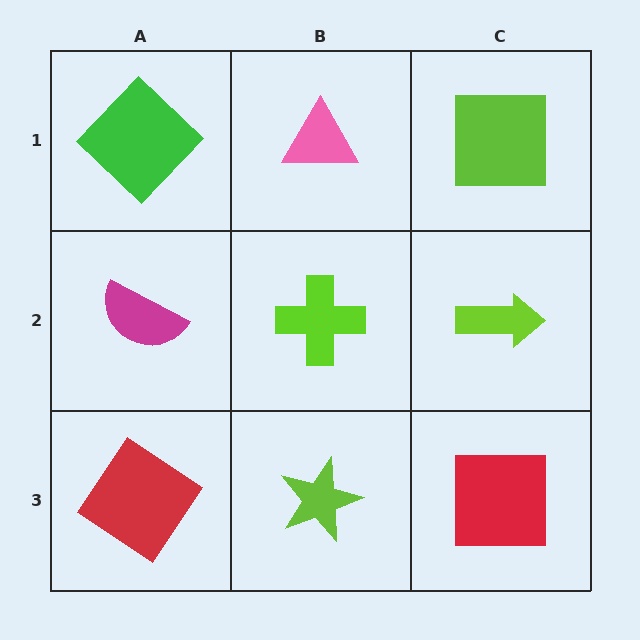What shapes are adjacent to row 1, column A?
A magenta semicircle (row 2, column A), a pink triangle (row 1, column B).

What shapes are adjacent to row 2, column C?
A lime square (row 1, column C), a red square (row 3, column C), a lime cross (row 2, column B).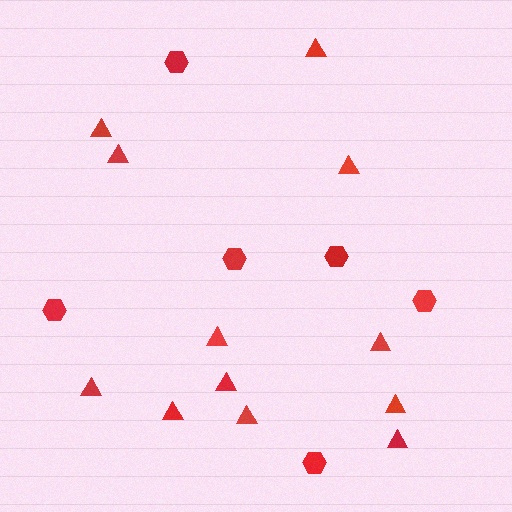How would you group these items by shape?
There are 2 groups: one group of hexagons (6) and one group of triangles (12).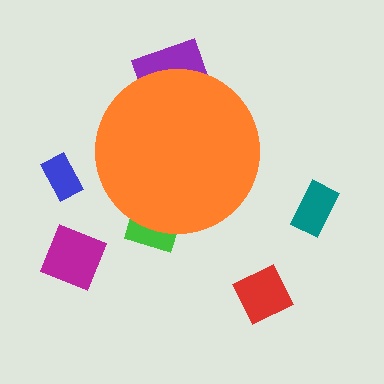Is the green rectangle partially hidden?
Yes, the green rectangle is partially hidden behind the orange circle.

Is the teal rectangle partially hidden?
No, the teal rectangle is fully visible.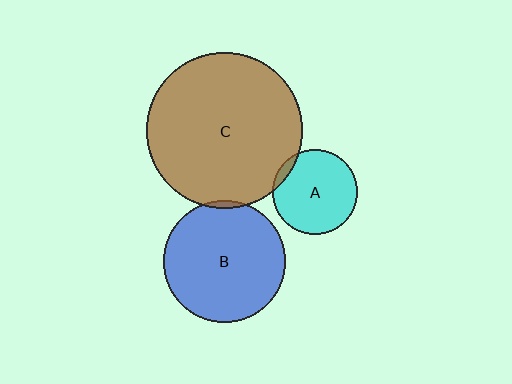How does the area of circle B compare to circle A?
Approximately 2.1 times.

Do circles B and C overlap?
Yes.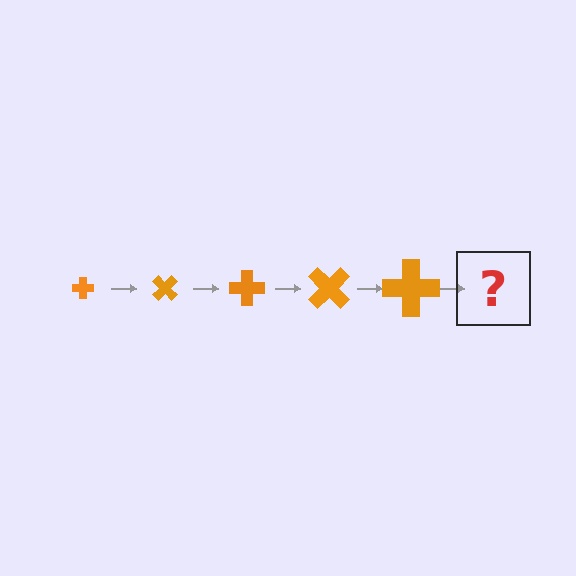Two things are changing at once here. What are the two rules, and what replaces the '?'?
The two rules are that the cross grows larger each step and it rotates 45 degrees each step. The '?' should be a cross, larger than the previous one and rotated 225 degrees from the start.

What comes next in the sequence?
The next element should be a cross, larger than the previous one and rotated 225 degrees from the start.